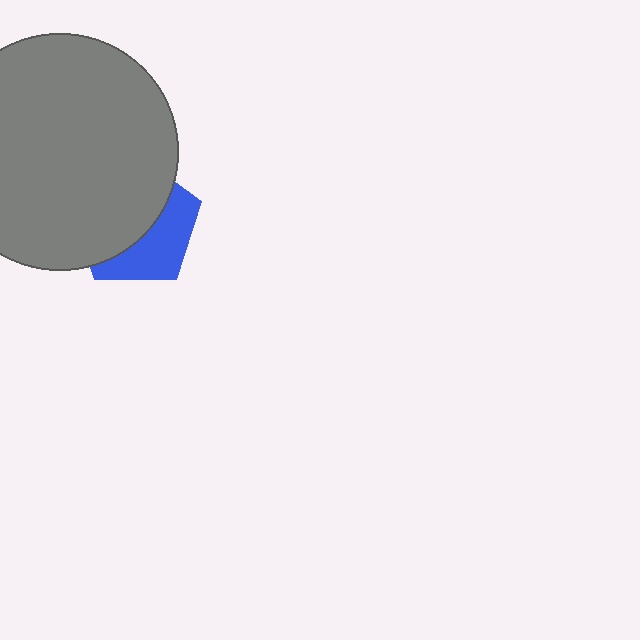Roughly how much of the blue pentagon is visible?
A small part of it is visible (roughly 40%).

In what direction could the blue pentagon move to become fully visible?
The blue pentagon could move toward the lower-right. That would shift it out from behind the gray circle entirely.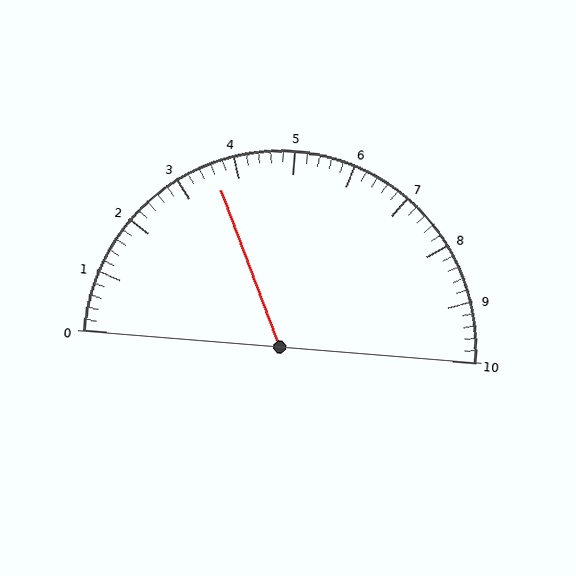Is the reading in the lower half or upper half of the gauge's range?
The reading is in the lower half of the range (0 to 10).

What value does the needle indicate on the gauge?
The needle indicates approximately 3.6.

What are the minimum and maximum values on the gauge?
The gauge ranges from 0 to 10.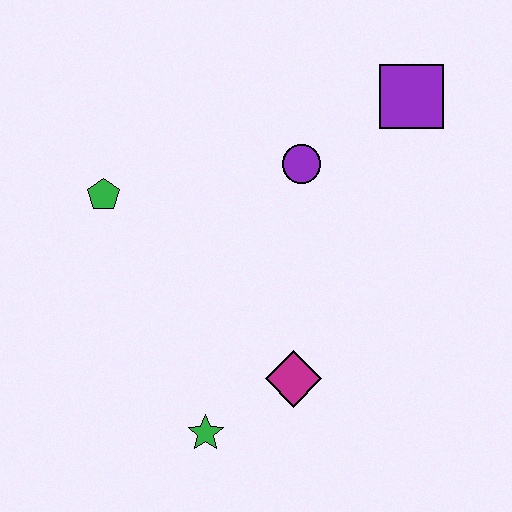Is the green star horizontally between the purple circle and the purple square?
No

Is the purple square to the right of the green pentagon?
Yes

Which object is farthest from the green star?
The purple square is farthest from the green star.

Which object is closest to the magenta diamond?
The green star is closest to the magenta diamond.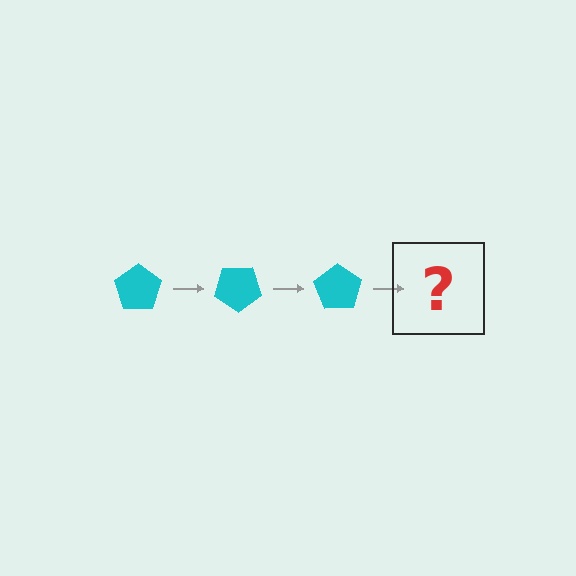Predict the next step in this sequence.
The next step is a cyan pentagon rotated 105 degrees.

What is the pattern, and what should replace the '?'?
The pattern is that the pentagon rotates 35 degrees each step. The '?' should be a cyan pentagon rotated 105 degrees.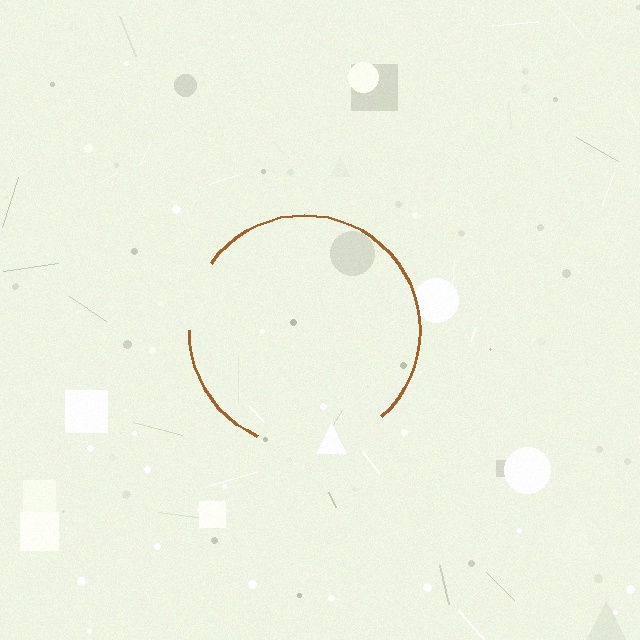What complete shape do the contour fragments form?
The contour fragments form a circle.